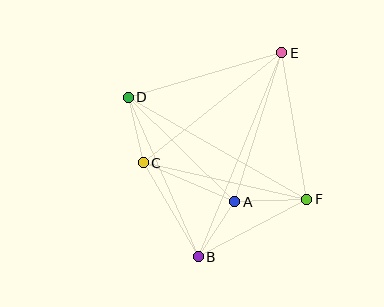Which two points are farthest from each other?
Points B and E are farthest from each other.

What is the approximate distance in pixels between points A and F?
The distance between A and F is approximately 72 pixels.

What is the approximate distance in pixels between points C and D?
The distance between C and D is approximately 67 pixels.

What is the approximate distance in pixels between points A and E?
The distance between A and E is approximately 156 pixels.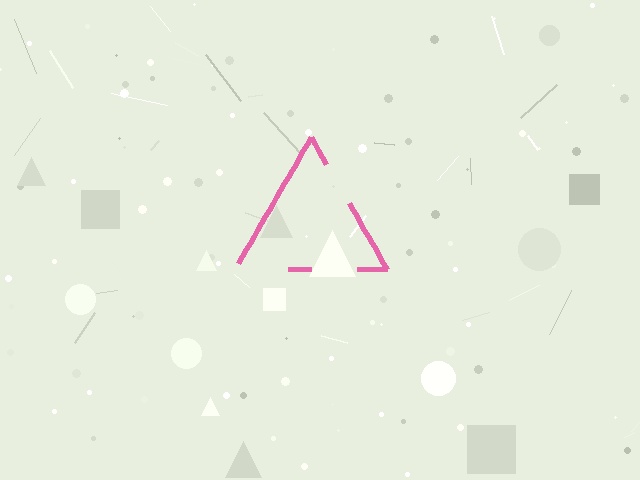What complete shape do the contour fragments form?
The contour fragments form a triangle.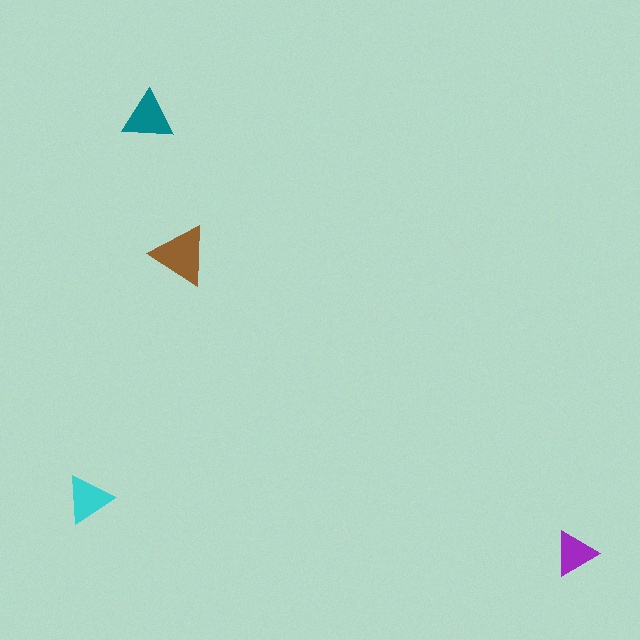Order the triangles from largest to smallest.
the brown one, the teal one, the cyan one, the purple one.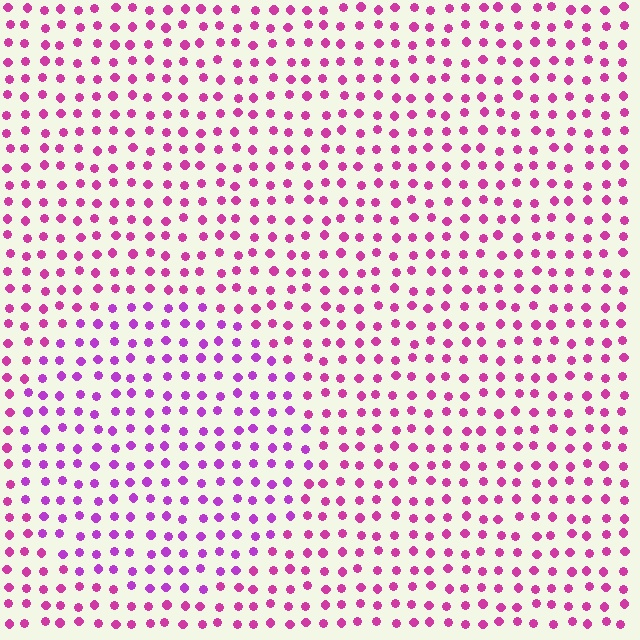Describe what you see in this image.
The image is filled with small magenta elements in a uniform arrangement. A circle-shaped region is visible where the elements are tinted to a slightly different hue, forming a subtle color boundary.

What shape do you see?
I see a circle.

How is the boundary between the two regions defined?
The boundary is defined purely by a slight shift in hue (about 26 degrees). Spacing, size, and orientation are identical on both sides.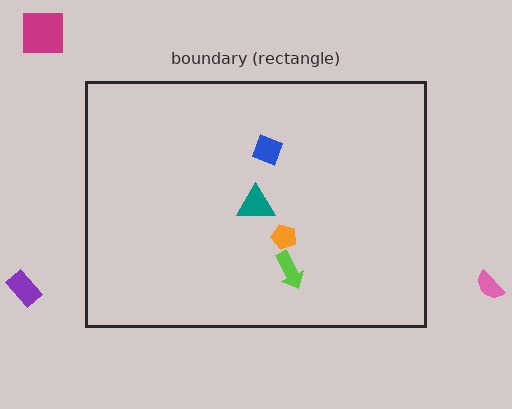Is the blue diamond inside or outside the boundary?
Inside.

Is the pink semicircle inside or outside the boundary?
Outside.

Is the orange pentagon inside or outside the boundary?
Inside.